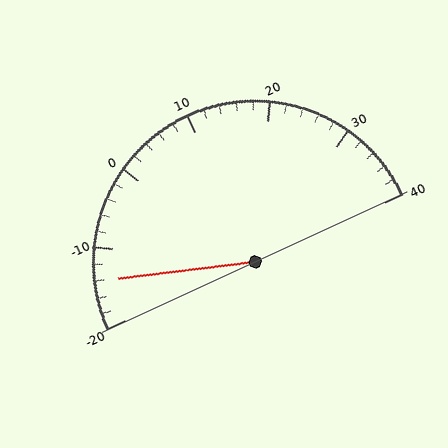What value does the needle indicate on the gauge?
The needle indicates approximately -14.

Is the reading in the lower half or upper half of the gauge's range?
The reading is in the lower half of the range (-20 to 40).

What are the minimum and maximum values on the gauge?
The gauge ranges from -20 to 40.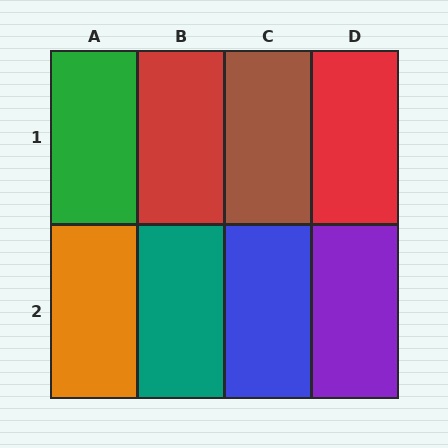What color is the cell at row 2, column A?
Orange.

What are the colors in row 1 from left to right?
Green, red, brown, red.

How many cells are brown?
1 cell is brown.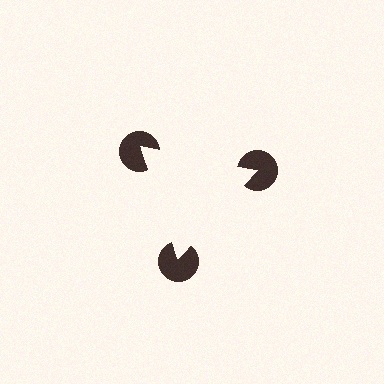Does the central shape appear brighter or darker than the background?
It typically appears slightly brighter than the background, even though no actual brightness change is drawn.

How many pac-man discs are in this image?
There are 3 — one at each vertex of the illusory triangle.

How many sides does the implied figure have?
3 sides.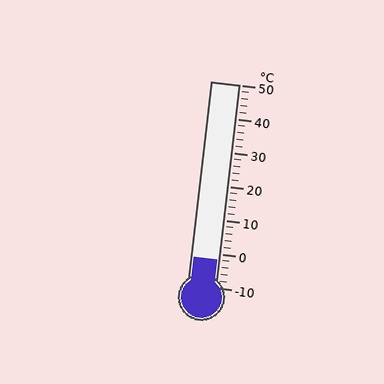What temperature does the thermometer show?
The thermometer shows approximately -2°C.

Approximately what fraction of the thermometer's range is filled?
The thermometer is filled to approximately 15% of its range.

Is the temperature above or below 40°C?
The temperature is below 40°C.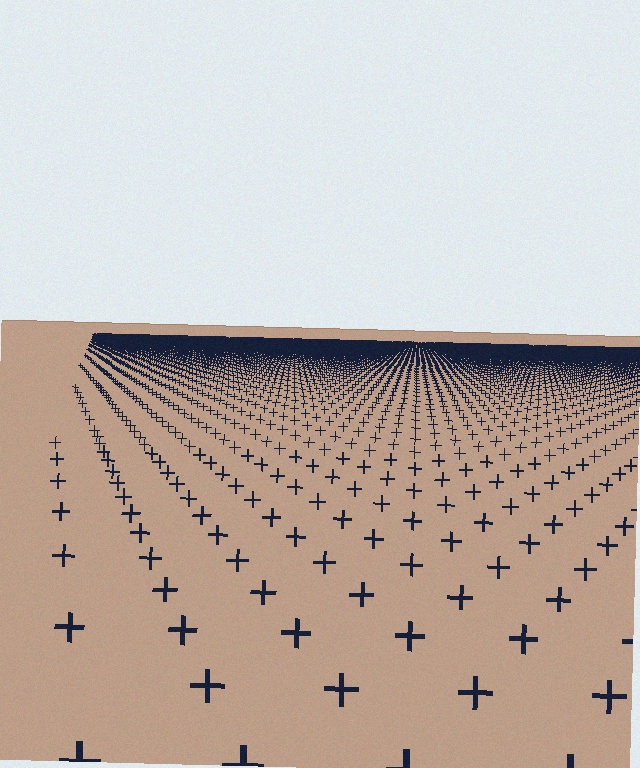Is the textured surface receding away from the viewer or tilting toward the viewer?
The surface is receding away from the viewer. Texture elements get smaller and denser toward the top.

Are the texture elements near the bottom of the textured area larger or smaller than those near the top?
Larger. Near the bottom, elements are closer to the viewer and appear at a bigger on-screen size.